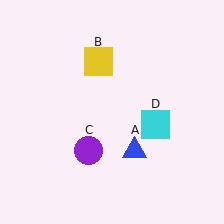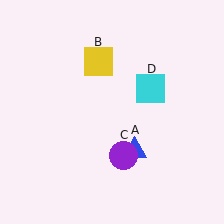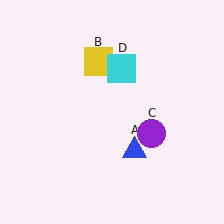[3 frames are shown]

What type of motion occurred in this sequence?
The purple circle (object C), cyan square (object D) rotated counterclockwise around the center of the scene.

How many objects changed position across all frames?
2 objects changed position: purple circle (object C), cyan square (object D).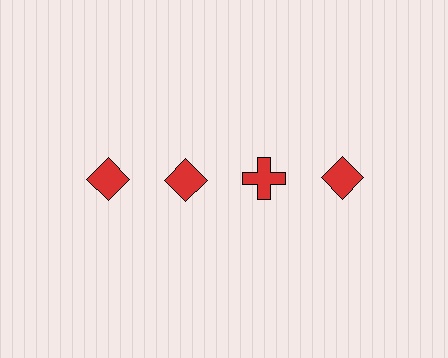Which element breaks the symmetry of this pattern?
The red cross in the top row, center column breaks the symmetry. All other shapes are red diamonds.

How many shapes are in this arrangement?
There are 4 shapes arranged in a grid pattern.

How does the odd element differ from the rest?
It has a different shape: cross instead of diamond.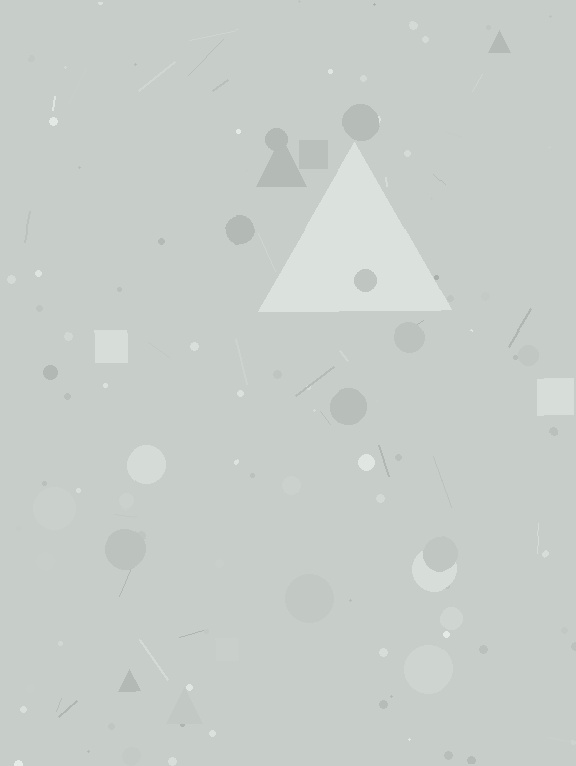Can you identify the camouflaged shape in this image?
The camouflaged shape is a triangle.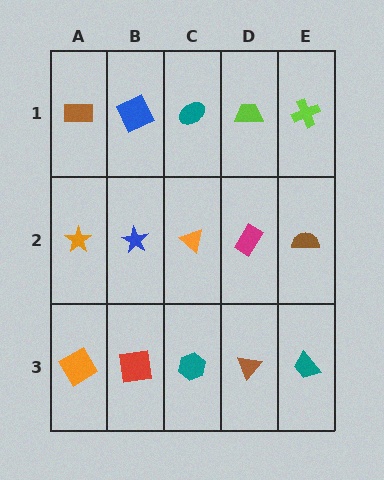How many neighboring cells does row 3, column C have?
3.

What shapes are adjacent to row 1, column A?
An orange star (row 2, column A), a blue square (row 1, column B).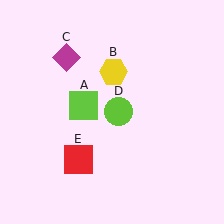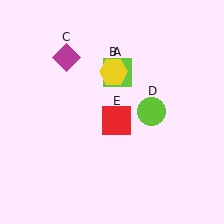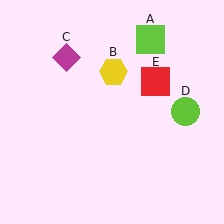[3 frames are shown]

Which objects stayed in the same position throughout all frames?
Yellow hexagon (object B) and magenta diamond (object C) remained stationary.